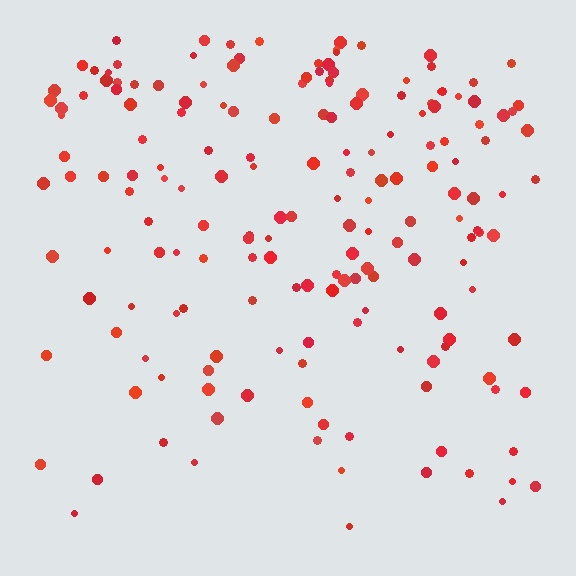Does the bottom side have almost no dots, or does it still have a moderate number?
Still a moderate number, just noticeably fewer than the top.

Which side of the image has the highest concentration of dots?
The top.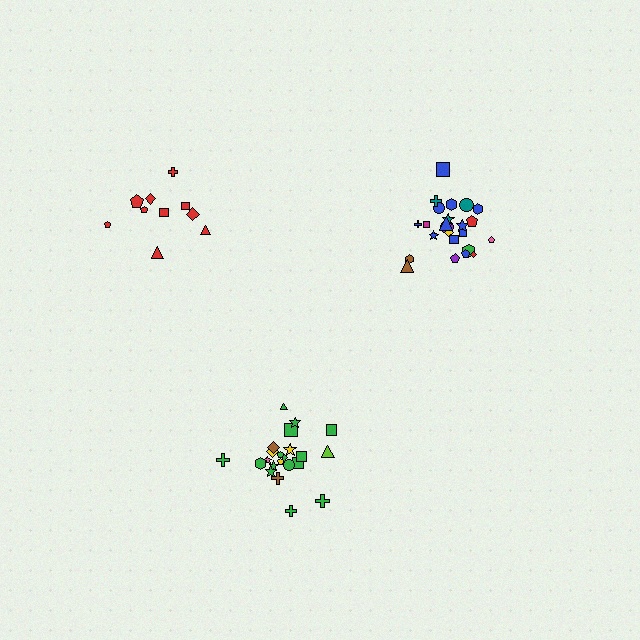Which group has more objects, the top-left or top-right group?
The top-right group.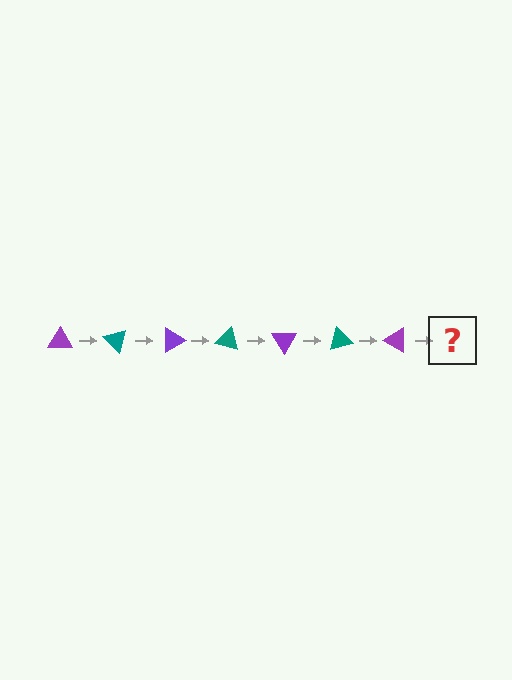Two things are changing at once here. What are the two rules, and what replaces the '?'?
The two rules are that it rotates 45 degrees each step and the color cycles through purple and teal. The '?' should be a teal triangle, rotated 315 degrees from the start.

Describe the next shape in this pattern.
It should be a teal triangle, rotated 315 degrees from the start.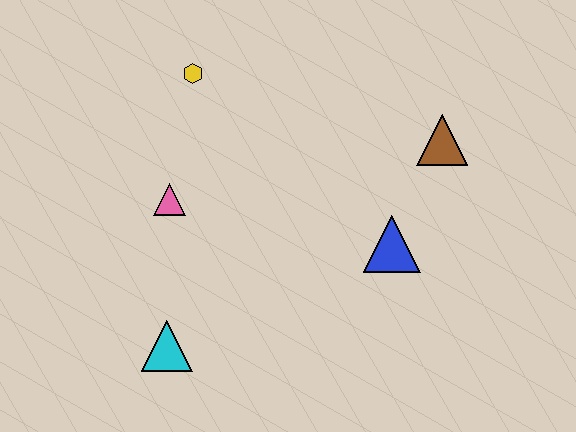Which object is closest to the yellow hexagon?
The pink triangle is closest to the yellow hexagon.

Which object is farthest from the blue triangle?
The yellow hexagon is farthest from the blue triangle.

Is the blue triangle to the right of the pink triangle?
Yes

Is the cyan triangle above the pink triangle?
No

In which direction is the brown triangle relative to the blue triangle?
The brown triangle is above the blue triangle.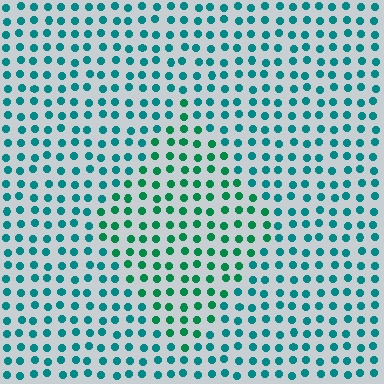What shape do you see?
I see a diamond.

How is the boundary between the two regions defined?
The boundary is defined purely by a slight shift in hue (about 28 degrees). Spacing, size, and orientation are identical on both sides.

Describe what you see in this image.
The image is filled with small teal elements in a uniform arrangement. A diamond-shaped region is visible where the elements are tinted to a slightly different hue, forming a subtle color boundary.